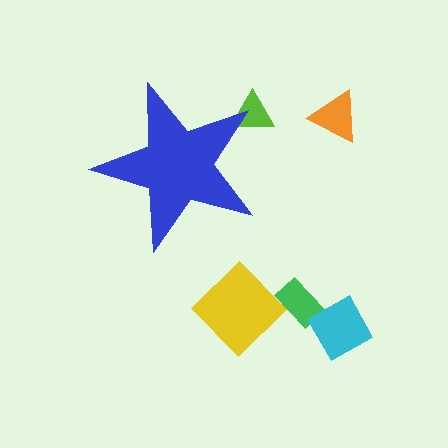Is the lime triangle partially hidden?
Yes, the lime triangle is partially hidden behind the blue star.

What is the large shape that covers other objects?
A blue star.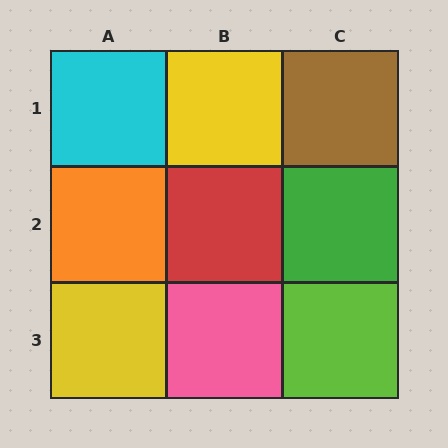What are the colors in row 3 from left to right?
Yellow, pink, lime.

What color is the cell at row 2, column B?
Red.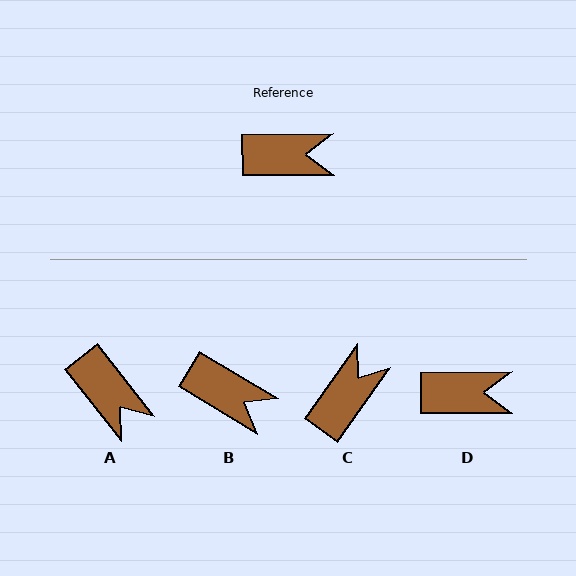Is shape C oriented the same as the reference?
No, it is off by about 54 degrees.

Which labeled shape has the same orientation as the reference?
D.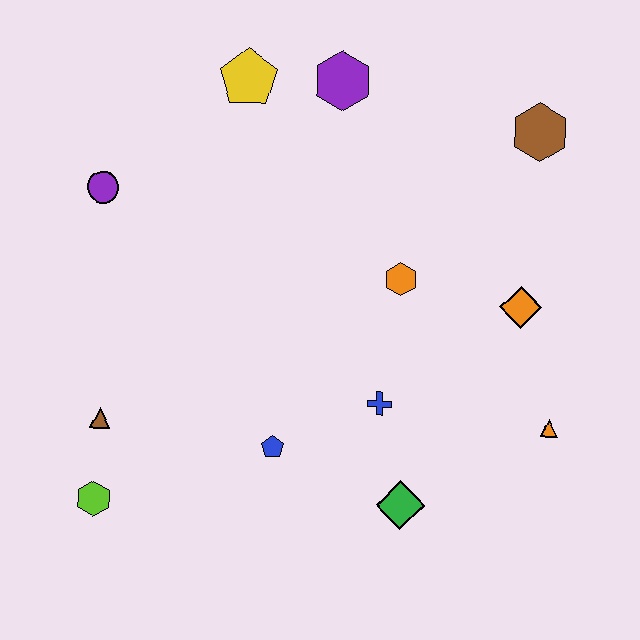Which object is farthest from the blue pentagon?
The brown hexagon is farthest from the blue pentagon.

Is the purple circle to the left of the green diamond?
Yes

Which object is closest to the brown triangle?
The lime hexagon is closest to the brown triangle.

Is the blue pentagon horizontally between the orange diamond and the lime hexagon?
Yes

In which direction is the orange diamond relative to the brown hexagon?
The orange diamond is below the brown hexagon.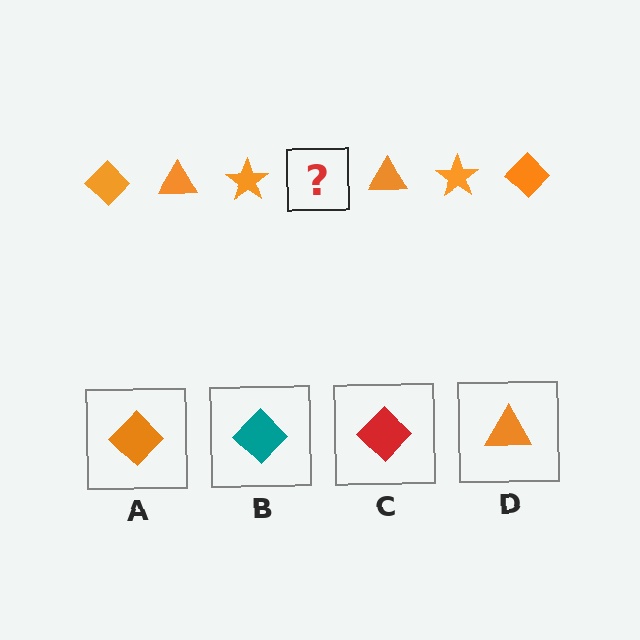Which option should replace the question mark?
Option A.